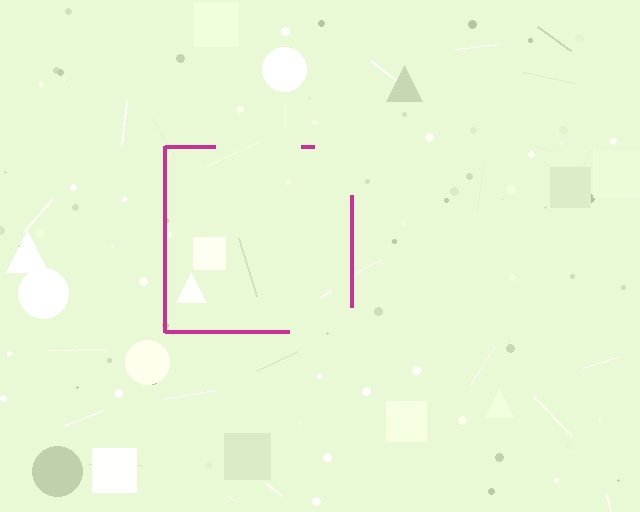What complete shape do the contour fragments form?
The contour fragments form a square.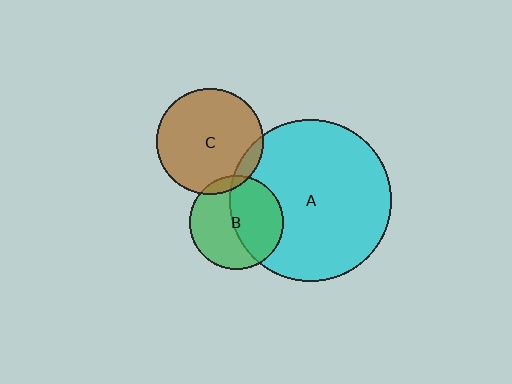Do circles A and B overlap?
Yes.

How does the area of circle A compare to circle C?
Approximately 2.3 times.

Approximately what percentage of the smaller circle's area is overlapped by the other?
Approximately 50%.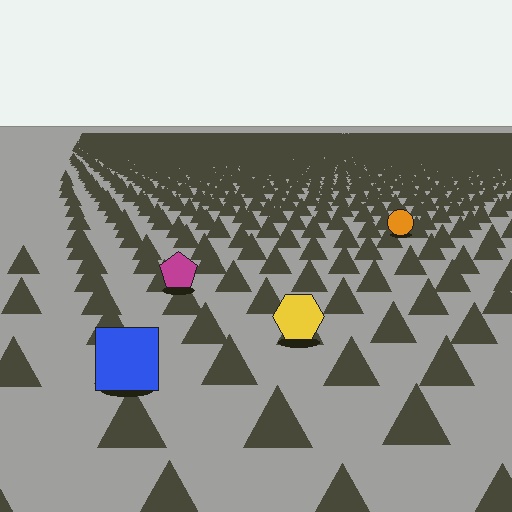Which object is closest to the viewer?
The blue square is closest. The texture marks near it are larger and more spread out.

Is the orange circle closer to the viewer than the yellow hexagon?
No. The yellow hexagon is closer — you can tell from the texture gradient: the ground texture is coarser near it.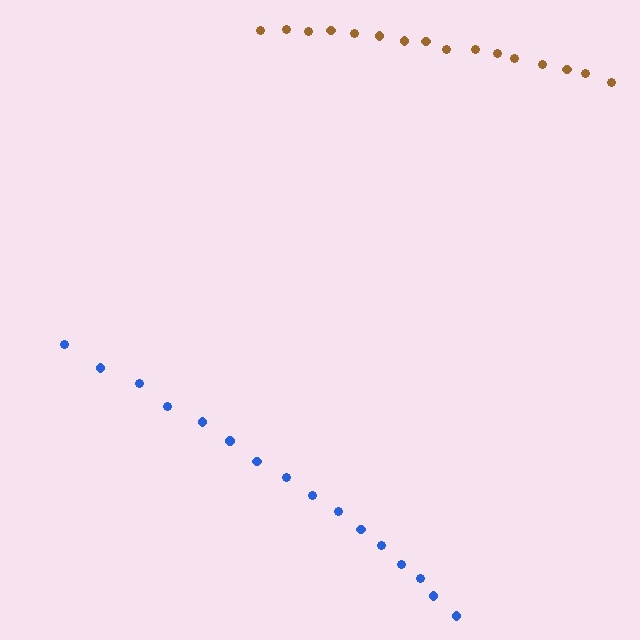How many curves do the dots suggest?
There are 2 distinct paths.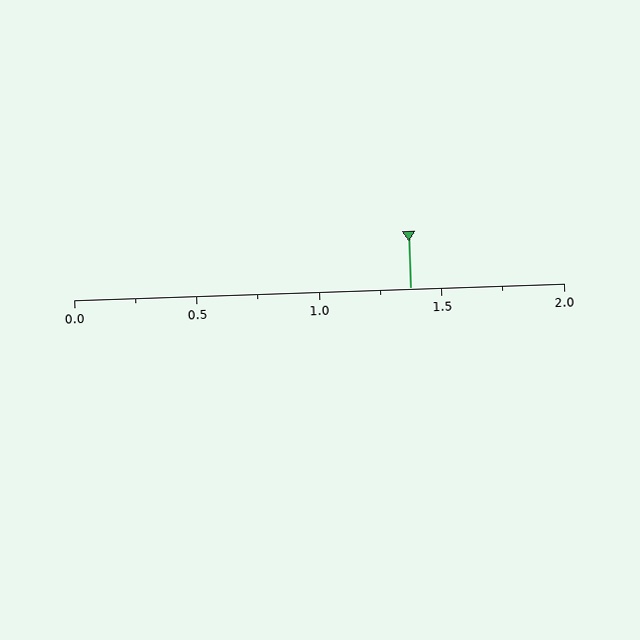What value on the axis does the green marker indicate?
The marker indicates approximately 1.38.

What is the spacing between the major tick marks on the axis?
The major ticks are spaced 0.5 apart.